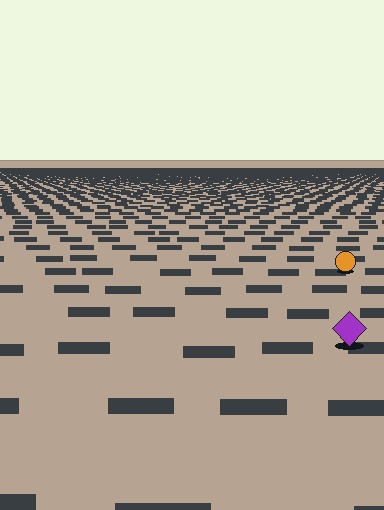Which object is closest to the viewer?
The purple diamond is closest. The texture marks near it are larger and more spread out.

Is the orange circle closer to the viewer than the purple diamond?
No. The purple diamond is closer — you can tell from the texture gradient: the ground texture is coarser near it.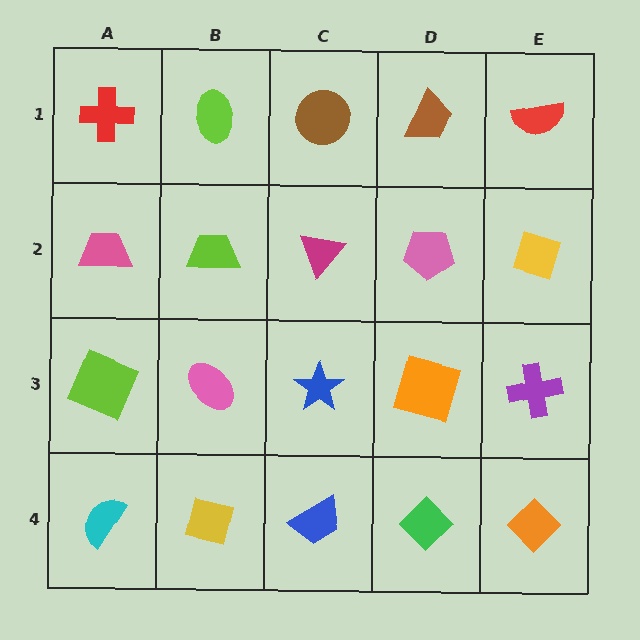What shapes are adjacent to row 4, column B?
A pink ellipse (row 3, column B), a cyan semicircle (row 4, column A), a blue trapezoid (row 4, column C).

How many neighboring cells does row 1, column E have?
2.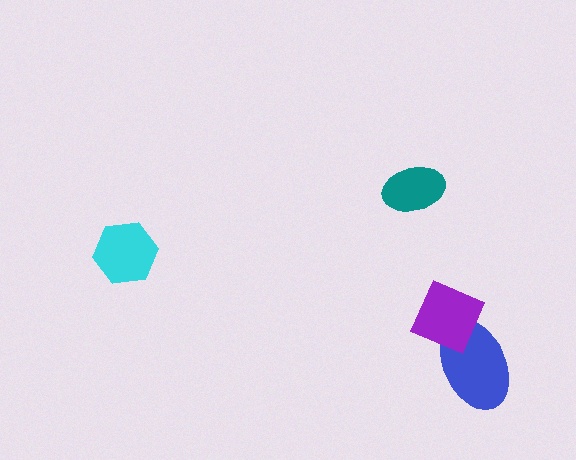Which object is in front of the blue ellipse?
The purple diamond is in front of the blue ellipse.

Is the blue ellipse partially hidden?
Yes, it is partially covered by another shape.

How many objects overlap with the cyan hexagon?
0 objects overlap with the cyan hexagon.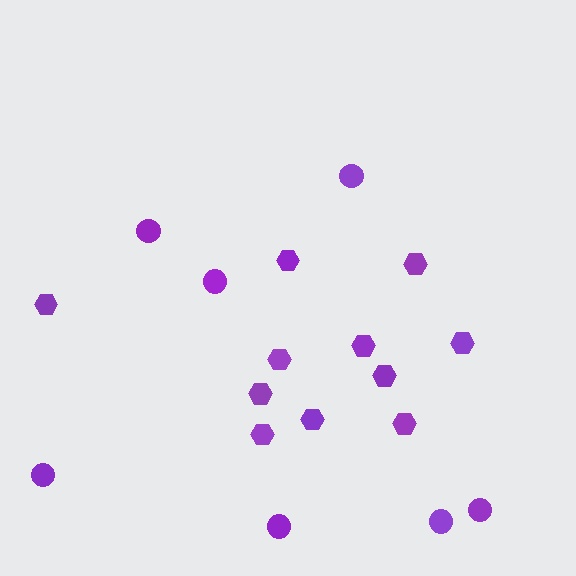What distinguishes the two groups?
There are 2 groups: one group of circles (7) and one group of hexagons (11).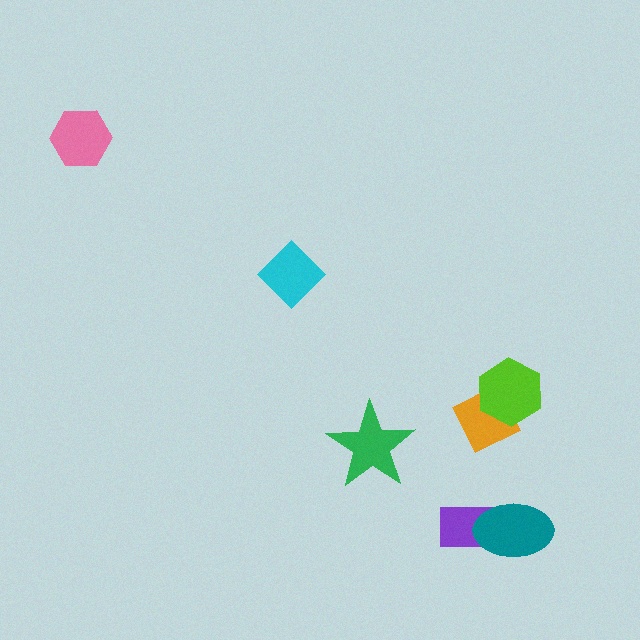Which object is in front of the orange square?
The lime hexagon is in front of the orange square.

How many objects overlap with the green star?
0 objects overlap with the green star.